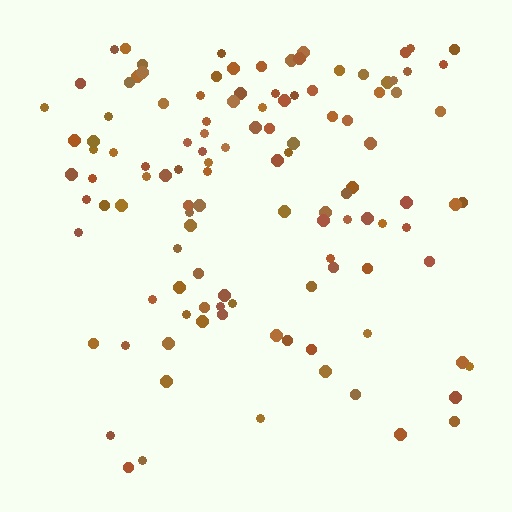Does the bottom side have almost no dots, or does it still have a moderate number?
Still a moderate number, just noticeably fewer than the top.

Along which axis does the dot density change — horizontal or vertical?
Vertical.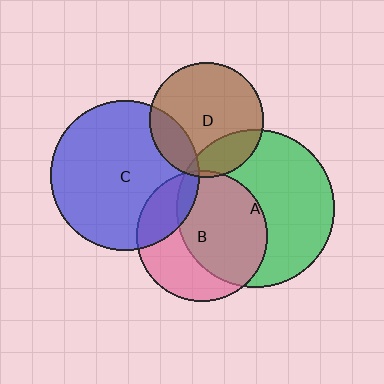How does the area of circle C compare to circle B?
Approximately 1.3 times.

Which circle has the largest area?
Circle A (green).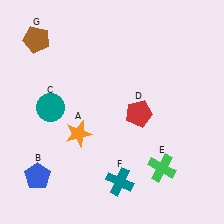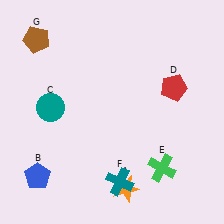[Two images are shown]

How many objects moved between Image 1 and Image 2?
2 objects moved between the two images.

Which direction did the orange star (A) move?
The orange star (A) moved down.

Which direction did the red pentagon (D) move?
The red pentagon (D) moved right.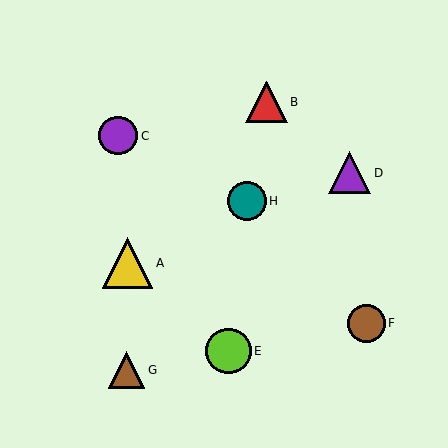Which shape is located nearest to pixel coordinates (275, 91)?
The red triangle (labeled B) at (266, 102) is nearest to that location.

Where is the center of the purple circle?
The center of the purple circle is at (118, 136).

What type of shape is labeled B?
Shape B is a red triangle.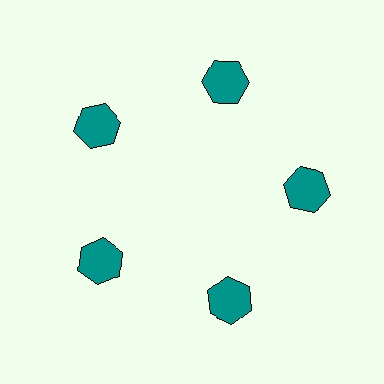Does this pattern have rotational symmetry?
Yes, this pattern has 5-fold rotational symmetry. It looks the same after rotating 72 degrees around the center.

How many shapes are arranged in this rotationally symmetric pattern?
There are 5 shapes, arranged in 5 groups of 1.